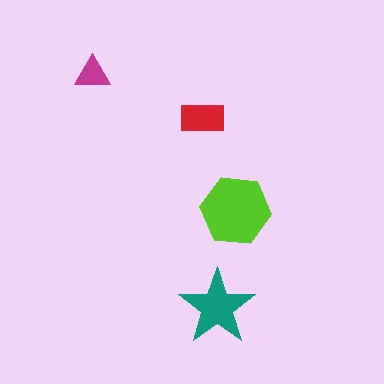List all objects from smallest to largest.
The magenta triangle, the red rectangle, the teal star, the lime hexagon.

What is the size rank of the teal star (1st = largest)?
2nd.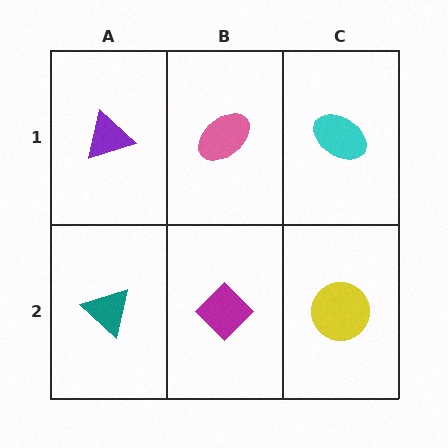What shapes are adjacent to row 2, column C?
A cyan ellipse (row 1, column C), a magenta diamond (row 2, column B).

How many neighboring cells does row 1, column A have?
2.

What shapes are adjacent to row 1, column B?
A magenta diamond (row 2, column B), a purple triangle (row 1, column A), a cyan ellipse (row 1, column C).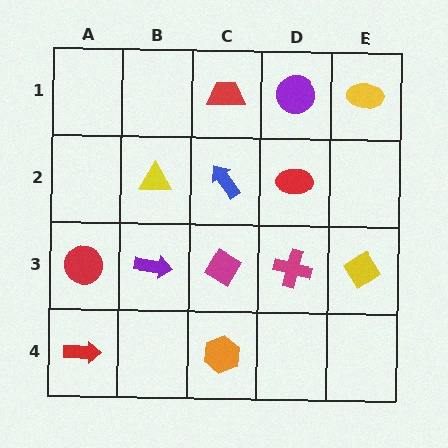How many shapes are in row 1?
3 shapes.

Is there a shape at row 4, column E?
No, that cell is empty.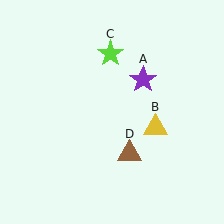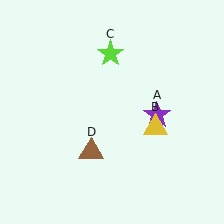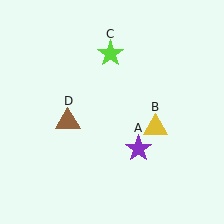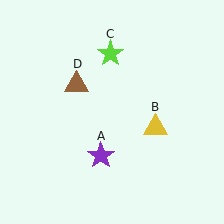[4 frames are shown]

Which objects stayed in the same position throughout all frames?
Yellow triangle (object B) and lime star (object C) remained stationary.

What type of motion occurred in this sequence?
The purple star (object A), brown triangle (object D) rotated clockwise around the center of the scene.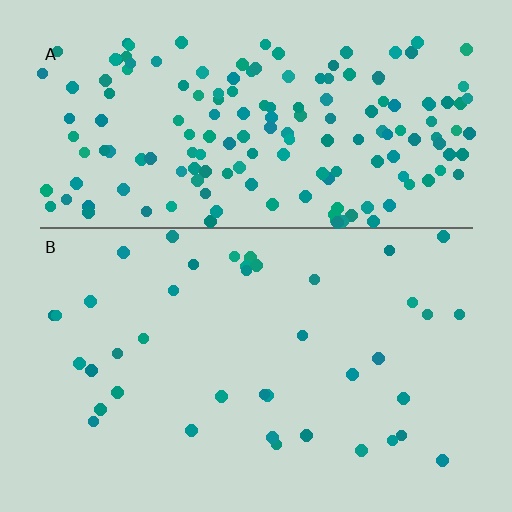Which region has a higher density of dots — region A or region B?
A (the top).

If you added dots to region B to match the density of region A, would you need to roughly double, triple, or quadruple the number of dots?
Approximately quadruple.